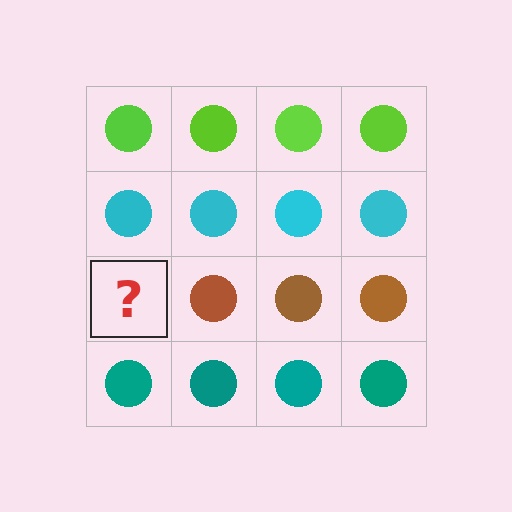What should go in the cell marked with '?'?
The missing cell should contain a brown circle.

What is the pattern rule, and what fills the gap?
The rule is that each row has a consistent color. The gap should be filled with a brown circle.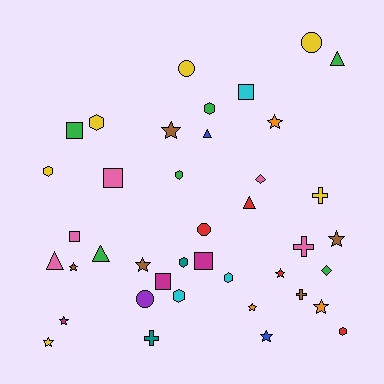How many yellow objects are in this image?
There are 6 yellow objects.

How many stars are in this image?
There are 11 stars.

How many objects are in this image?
There are 40 objects.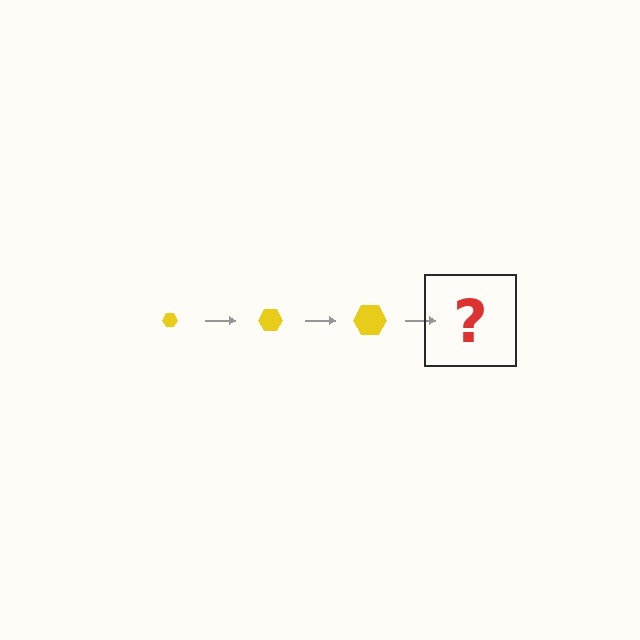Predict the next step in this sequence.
The next step is a yellow hexagon, larger than the previous one.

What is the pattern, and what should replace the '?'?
The pattern is that the hexagon gets progressively larger each step. The '?' should be a yellow hexagon, larger than the previous one.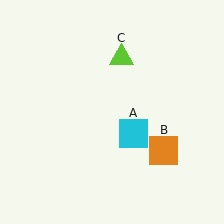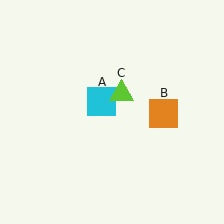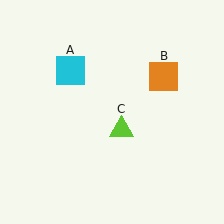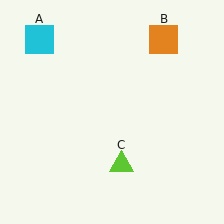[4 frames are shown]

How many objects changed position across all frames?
3 objects changed position: cyan square (object A), orange square (object B), lime triangle (object C).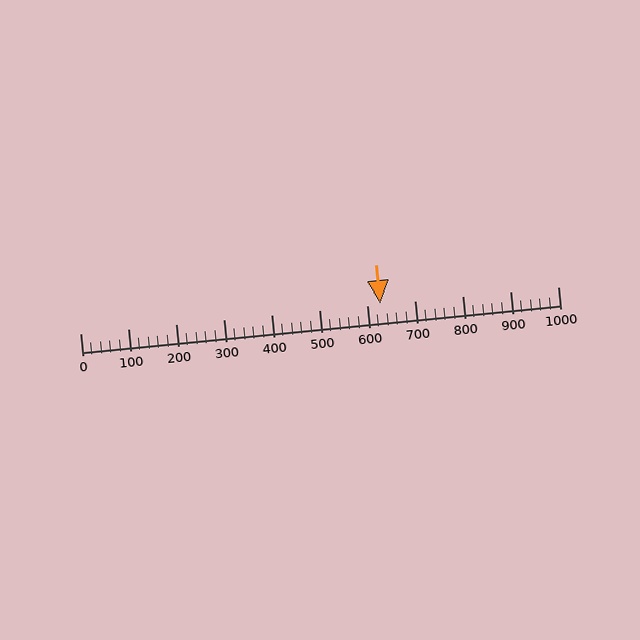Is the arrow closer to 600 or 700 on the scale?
The arrow is closer to 600.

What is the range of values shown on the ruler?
The ruler shows values from 0 to 1000.